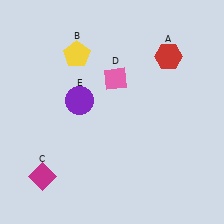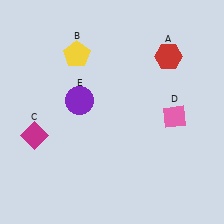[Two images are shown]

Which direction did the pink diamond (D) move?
The pink diamond (D) moved right.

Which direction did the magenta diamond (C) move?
The magenta diamond (C) moved up.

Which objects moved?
The objects that moved are: the magenta diamond (C), the pink diamond (D).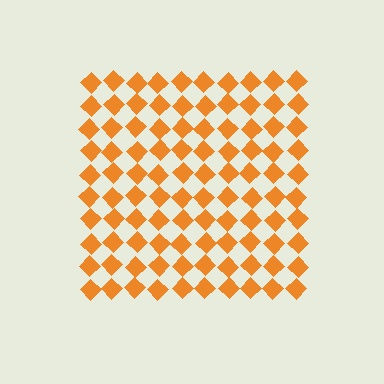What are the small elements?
The small elements are diamonds.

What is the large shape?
The large shape is a square.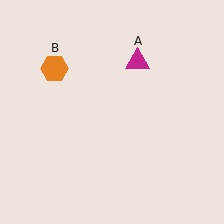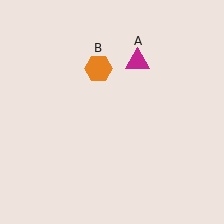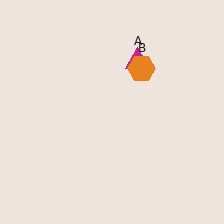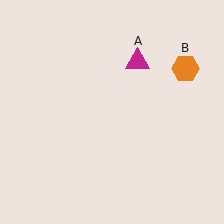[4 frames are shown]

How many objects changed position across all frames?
1 object changed position: orange hexagon (object B).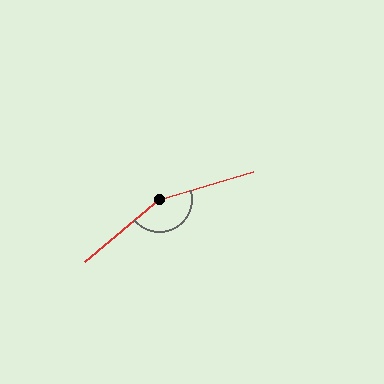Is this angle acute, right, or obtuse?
It is obtuse.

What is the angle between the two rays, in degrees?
Approximately 157 degrees.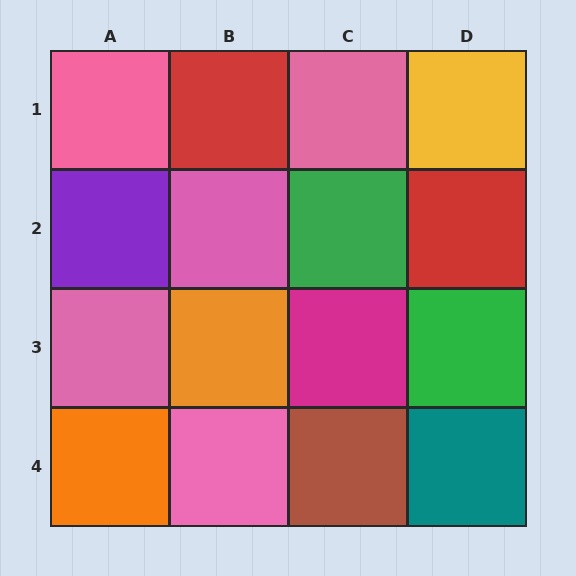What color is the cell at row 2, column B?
Pink.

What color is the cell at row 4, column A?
Orange.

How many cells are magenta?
1 cell is magenta.